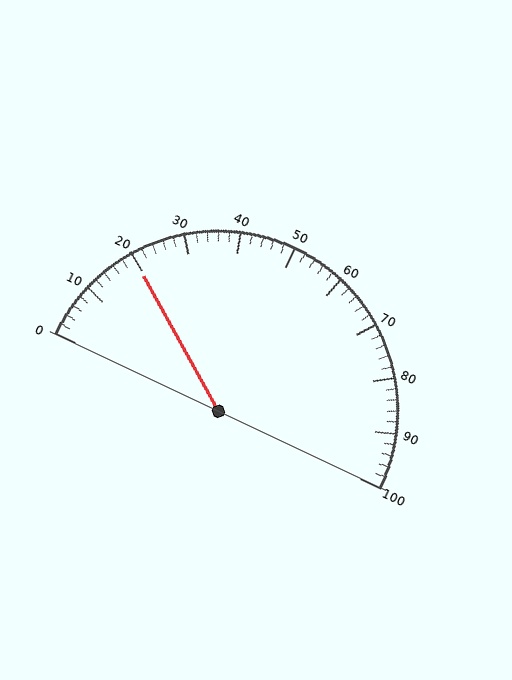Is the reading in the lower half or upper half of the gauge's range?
The reading is in the lower half of the range (0 to 100).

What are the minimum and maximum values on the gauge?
The gauge ranges from 0 to 100.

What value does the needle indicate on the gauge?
The needle indicates approximately 20.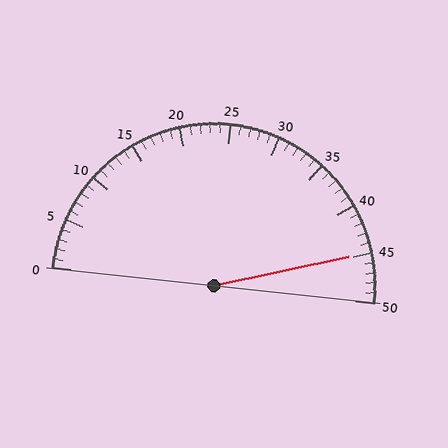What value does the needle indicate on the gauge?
The needle indicates approximately 45.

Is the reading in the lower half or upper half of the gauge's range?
The reading is in the upper half of the range (0 to 50).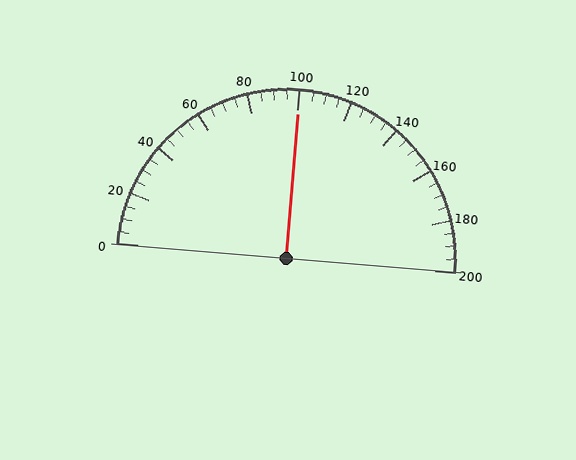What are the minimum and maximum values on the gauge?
The gauge ranges from 0 to 200.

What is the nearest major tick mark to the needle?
The nearest major tick mark is 100.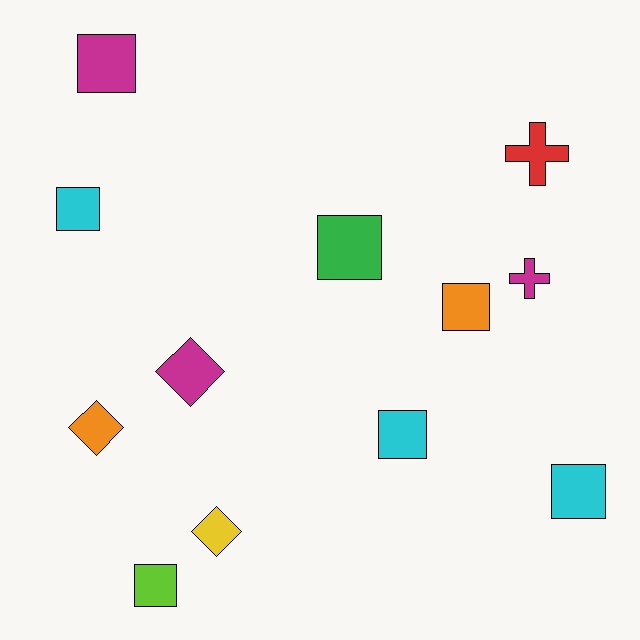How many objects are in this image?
There are 12 objects.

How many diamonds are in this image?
There are 3 diamonds.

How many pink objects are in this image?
There are no pink objects.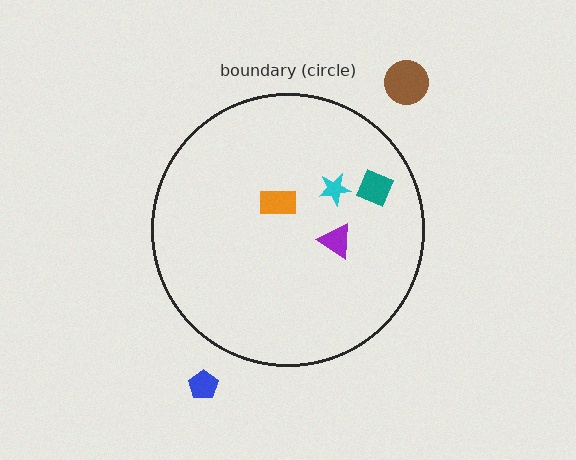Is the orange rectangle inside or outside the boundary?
Inside.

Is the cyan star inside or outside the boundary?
Inside.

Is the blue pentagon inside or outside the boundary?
Outside.